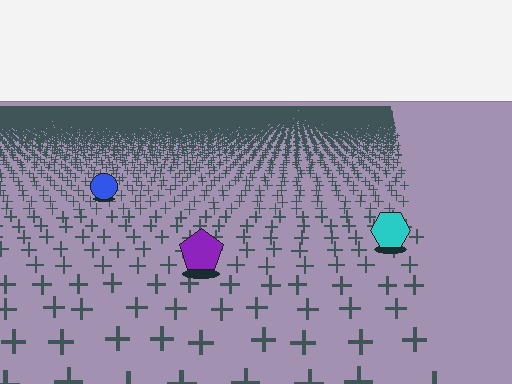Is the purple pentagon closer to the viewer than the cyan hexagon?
Yes. The purple pentagon is closer — you can tell from the texture gradient: the ground texture is coarser near it.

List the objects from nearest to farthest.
From nearest to farthest: the purple pentagon, the cyan hexagon, the blue circle.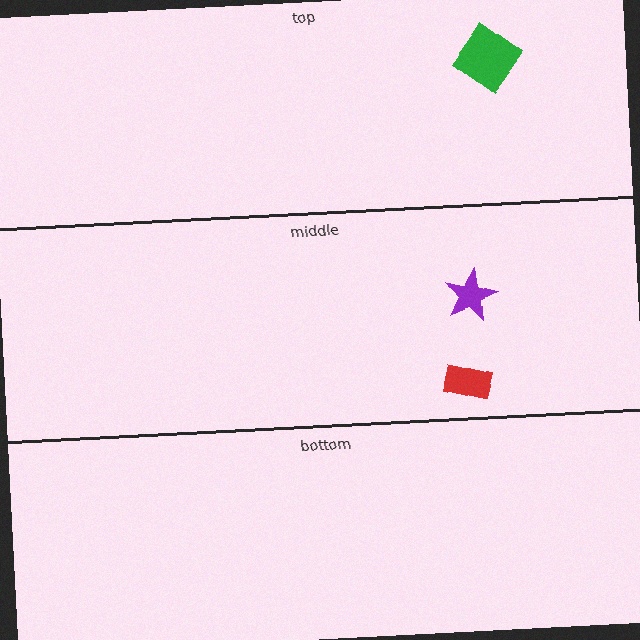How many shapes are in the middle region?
2.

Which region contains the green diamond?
The top region.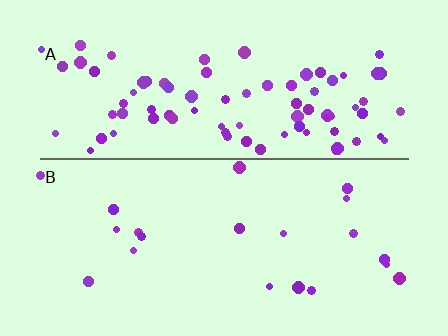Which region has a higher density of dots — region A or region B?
A (the top).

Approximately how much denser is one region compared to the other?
Approximately 4.0× — region A over region B.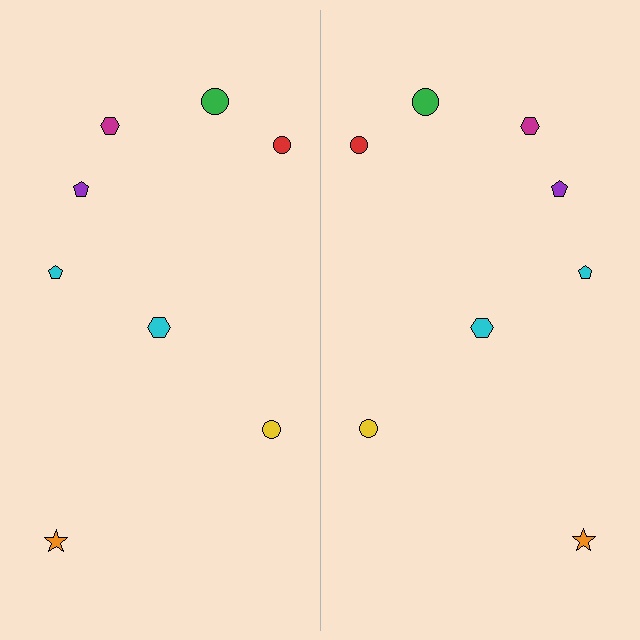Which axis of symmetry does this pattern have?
The pattern has a vertical axis of symmetry running through the center of the image.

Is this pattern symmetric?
Yes, this pattern has bilateral (reflection) symmetry.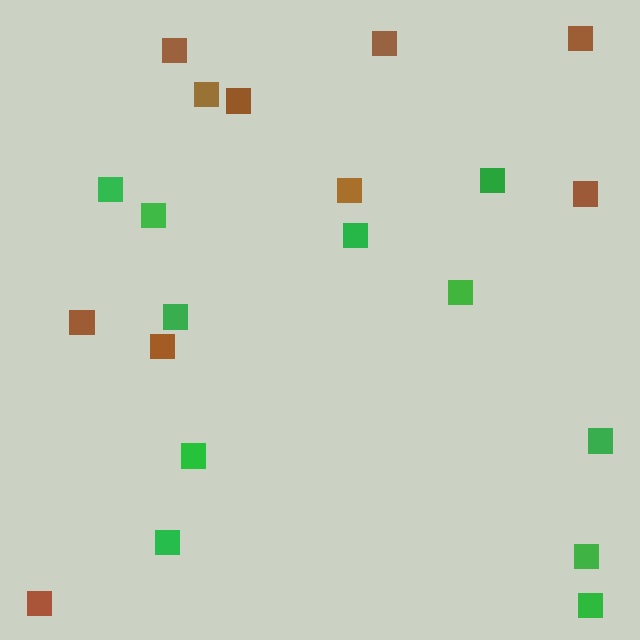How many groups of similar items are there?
There are 2 groups: one group of green squares (11) and one group of brown squares (10).